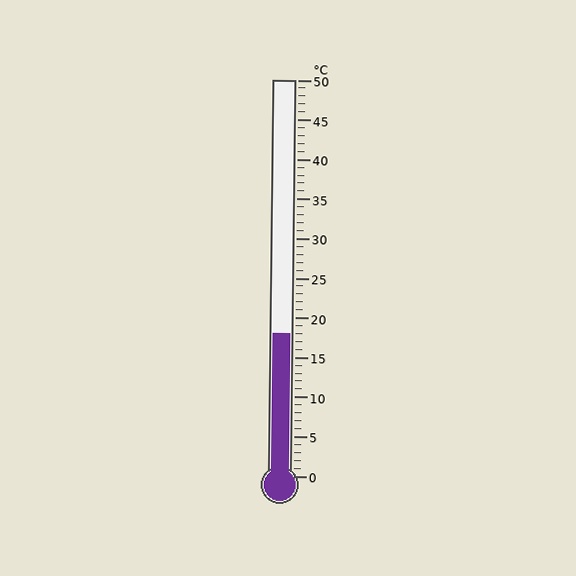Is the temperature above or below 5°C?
The temperature is above 5°C.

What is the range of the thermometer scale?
The thermometer scale ranges from 0°C to 50°C.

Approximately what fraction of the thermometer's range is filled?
The thermometer is filled to approximately 35% of its range.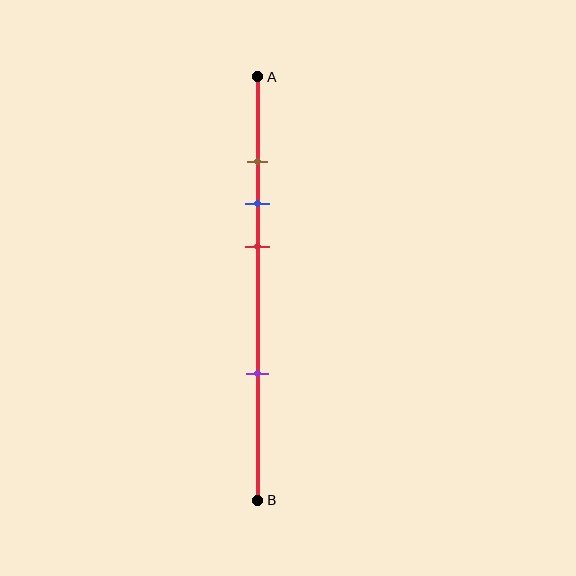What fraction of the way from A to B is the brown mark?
The brown mark is approximately 20% (0.2) of the way from A to B.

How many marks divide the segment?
There are 4 marks dividing the segment.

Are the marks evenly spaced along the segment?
No, the marks are not evenly spaced.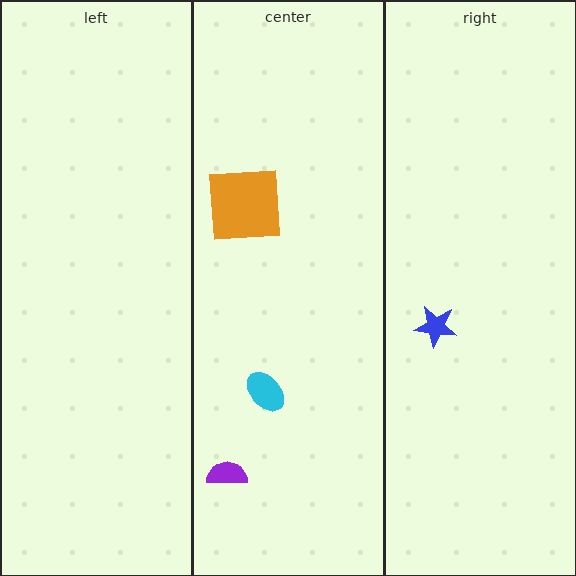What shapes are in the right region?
The blue star.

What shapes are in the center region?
The orange square, the cyan ellipse, the purple semicircle.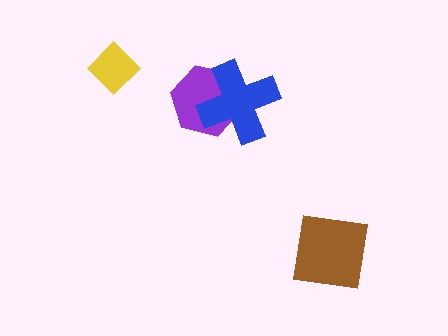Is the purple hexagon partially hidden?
Yes, it is partially covered by another shape.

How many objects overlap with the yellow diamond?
0 objects overlap with the yellow diamond.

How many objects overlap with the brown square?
0 objects overlap with the brown square.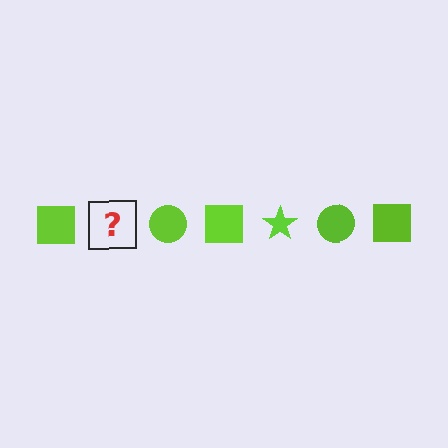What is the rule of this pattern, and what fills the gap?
The rule is that the pattern cycles through square, star, circle shapes in lime. The gap should be filled with a lime star.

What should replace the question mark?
The question mark should be replaced with a lime star.